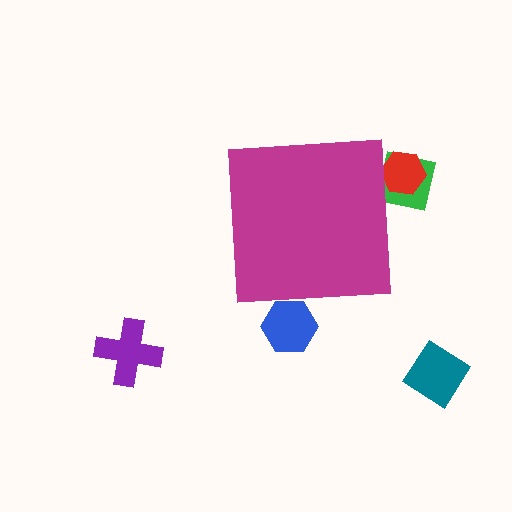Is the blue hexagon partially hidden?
Yes, the blue hexagon is partially hidden behind the magenta square.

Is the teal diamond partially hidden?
No, the teal diamond is fully visible.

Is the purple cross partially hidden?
No, the purple cross is fully visible.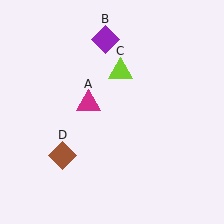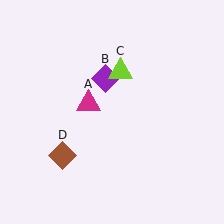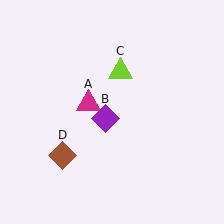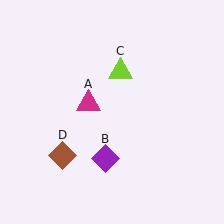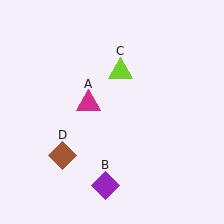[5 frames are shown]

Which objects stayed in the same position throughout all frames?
Magenta triangle (object A) and lime triangle (object C) and brown diamond (object D) remained stationary.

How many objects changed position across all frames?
1 object changed position: purple diamond (object B).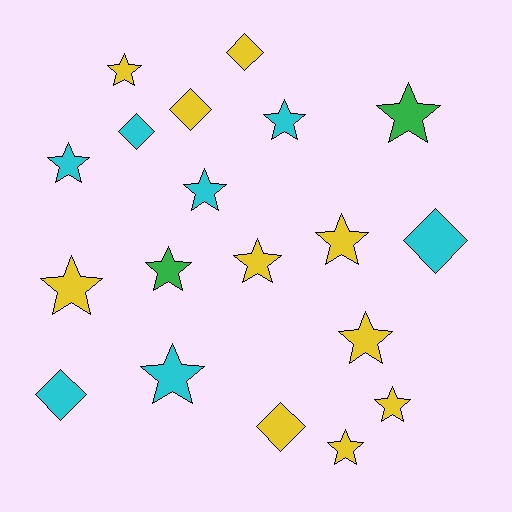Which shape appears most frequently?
Star, with 13 objects.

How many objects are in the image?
There are 19 objects.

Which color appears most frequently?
Yellow, with 10 objects.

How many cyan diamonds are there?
There are 3 cyan diamonds.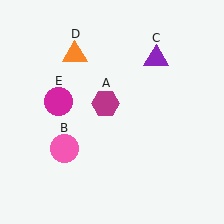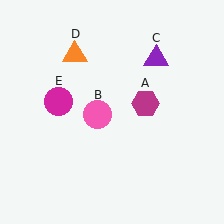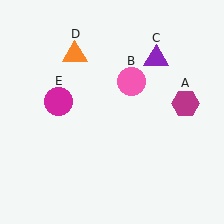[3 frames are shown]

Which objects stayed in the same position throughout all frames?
Purple triangle (object C) and orange triangle (object D) and magenta circle (object E) remained stationary.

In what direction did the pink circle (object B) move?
The pink circle (object B) moved up and to the right.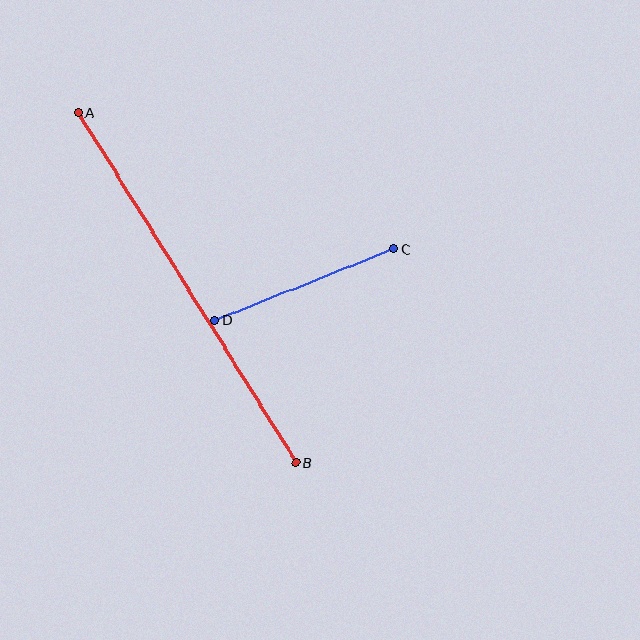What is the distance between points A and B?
The distance is approximately 412 pixels.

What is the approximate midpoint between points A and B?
The midpoint is at approximately (187, 287) pixels.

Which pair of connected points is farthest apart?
Points A and B are farthest apart.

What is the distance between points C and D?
The distance is approximately 193 pixels.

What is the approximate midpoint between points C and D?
The midpoint is at approximately (304, 285) pixels.